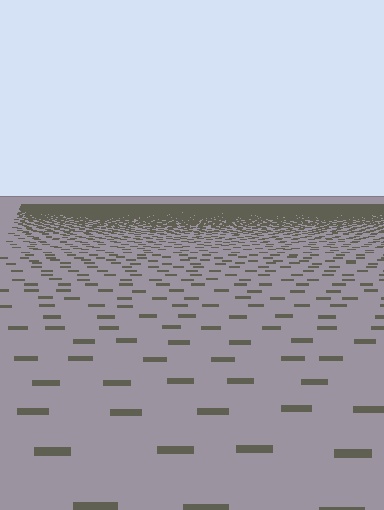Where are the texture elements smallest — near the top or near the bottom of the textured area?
Near the top.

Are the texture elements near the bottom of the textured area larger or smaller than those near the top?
Larger. Near the bottom, elements are closer to the viewer and appear at a bigger on-screen size.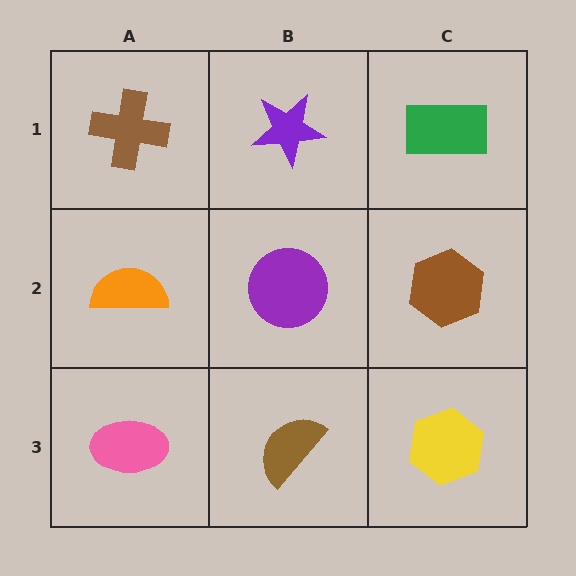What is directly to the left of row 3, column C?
A brown semicircle.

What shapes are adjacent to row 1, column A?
An orange semicircle (row 2, column A), a purple star (row 1, column B).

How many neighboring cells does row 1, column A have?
2.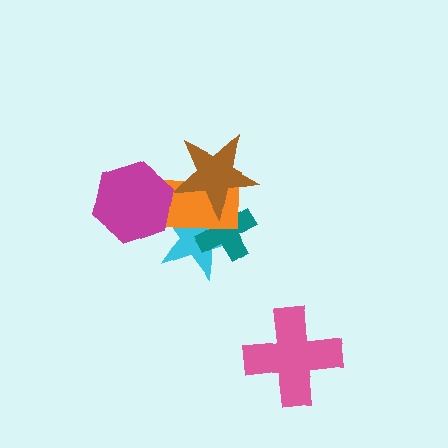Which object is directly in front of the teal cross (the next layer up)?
The orange rectangle is directly in front of the teal cross.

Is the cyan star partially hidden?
Yes, it is partially covered by another shape.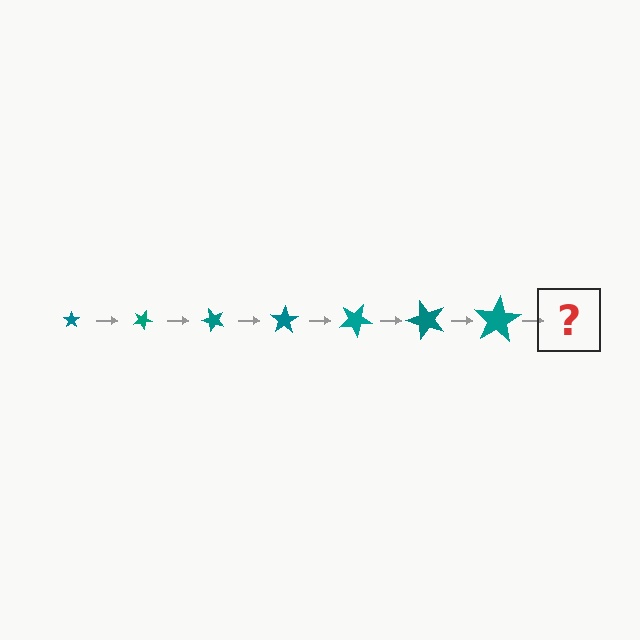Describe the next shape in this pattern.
It should be a star, larger than the previous one and rotated 175 degrees from the start.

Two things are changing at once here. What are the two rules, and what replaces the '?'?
The two rules are that the star grows larger each step and it rotates 25 degrees each step. The '?' should be a star, larger than the previous one and rotated 175 degrees from the start.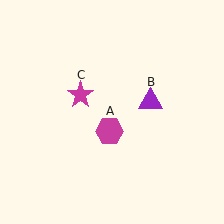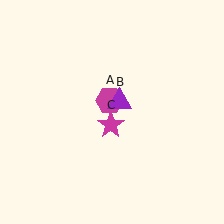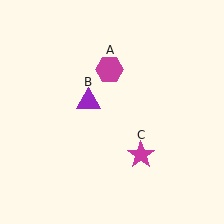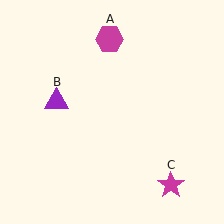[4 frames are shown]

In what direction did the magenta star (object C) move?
The magenta star (object C) moved down and to the right.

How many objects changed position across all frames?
3 objects changed position: magenta hexagon (object A), purple triangle (object B), magenta star (object C).